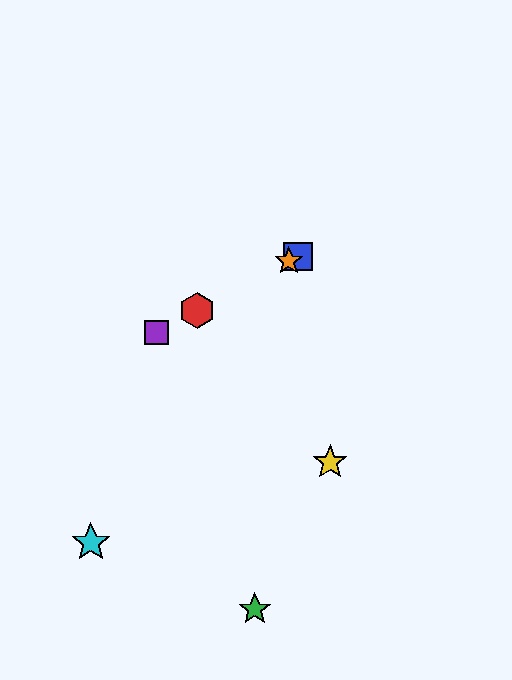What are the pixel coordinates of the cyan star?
The cyan star is at (91, 542).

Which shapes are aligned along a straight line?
The red hexagon, the blue square, the purple square, the orange star are aligned along a straight line.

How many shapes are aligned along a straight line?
4 shapes (the red hexagon, the blue square, the purple square, the orange star) are aligned along a straight line.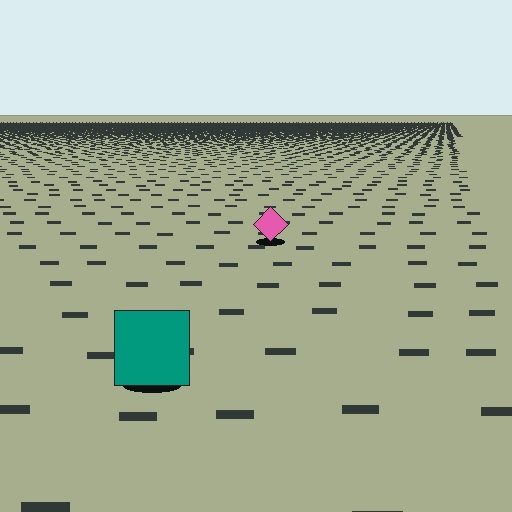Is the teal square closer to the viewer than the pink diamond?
Yes. The teal square is closer — you can tell from the texture gradient: the ground texture is coarser near it.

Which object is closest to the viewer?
The teal square is closest. The texture marks near it are larger and more spread out.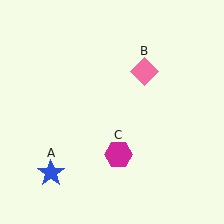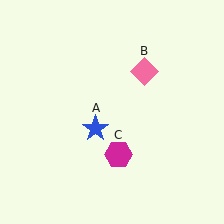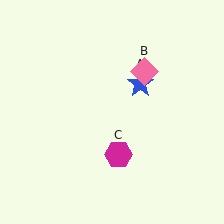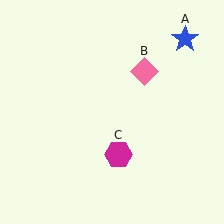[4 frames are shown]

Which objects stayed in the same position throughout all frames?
Pink diamond (object B) and magenta hexagon (object C) remained stationary.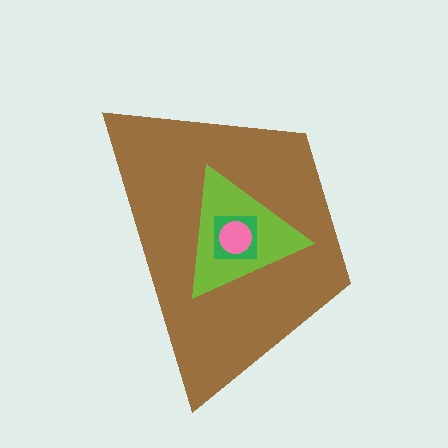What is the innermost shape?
The pink circle.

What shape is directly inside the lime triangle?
The green square.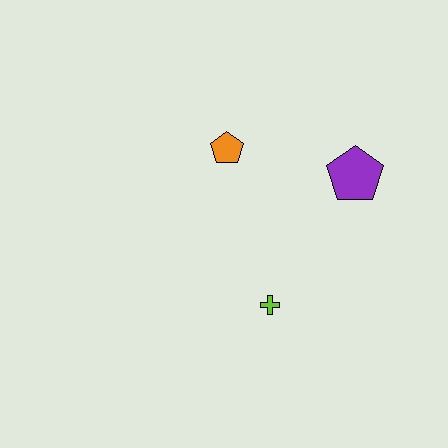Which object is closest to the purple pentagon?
The orange pentagon is closest to the purple pentagon.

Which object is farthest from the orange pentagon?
The lime cross is farthest from the orange pentagon.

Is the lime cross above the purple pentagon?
No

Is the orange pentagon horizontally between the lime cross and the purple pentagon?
No